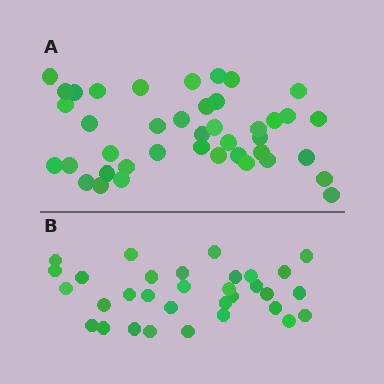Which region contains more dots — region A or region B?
Region A (the top region) has more dots.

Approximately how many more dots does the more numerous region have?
Region A has roughly 8 or so more dots than region B.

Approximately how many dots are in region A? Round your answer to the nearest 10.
About 40 dots. (The exact count is 41, which rounds to 40.)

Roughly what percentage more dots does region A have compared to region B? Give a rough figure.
About 30% more.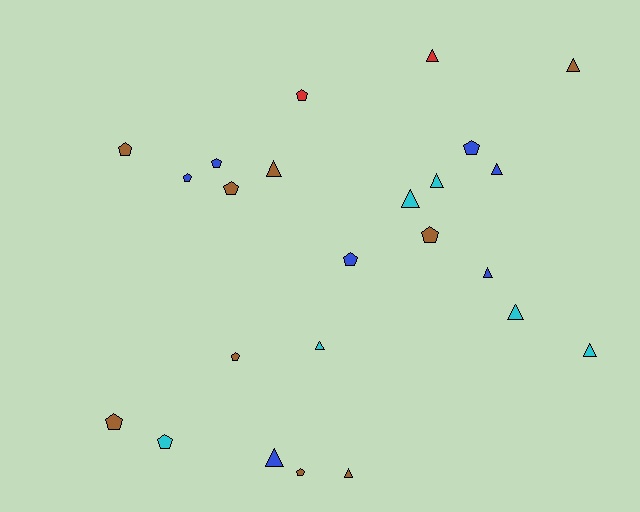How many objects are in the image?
There are 24 objects.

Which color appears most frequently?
Brown, with 9 objects.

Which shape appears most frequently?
Pentagon, with 12 objects.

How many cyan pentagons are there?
There is 1 cyan pentagon.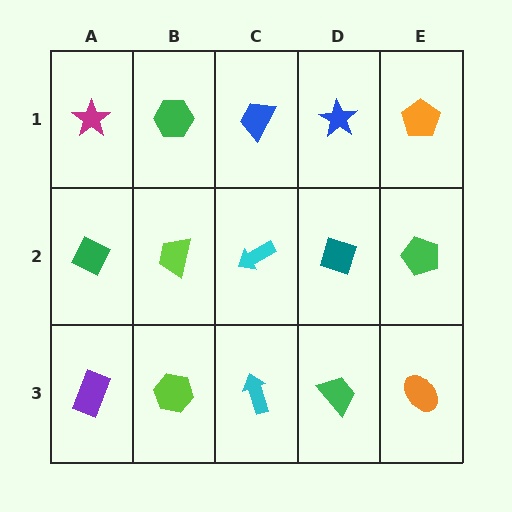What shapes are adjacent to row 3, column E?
A green pentagon (row 2, column E), a green trapezoid (row 3, column D).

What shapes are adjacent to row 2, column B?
A green hexagon (row 1, column B), a lime hexagon (row 3, column B), a green diamond (row 2, column A), a cyan arrow (row 2, column C).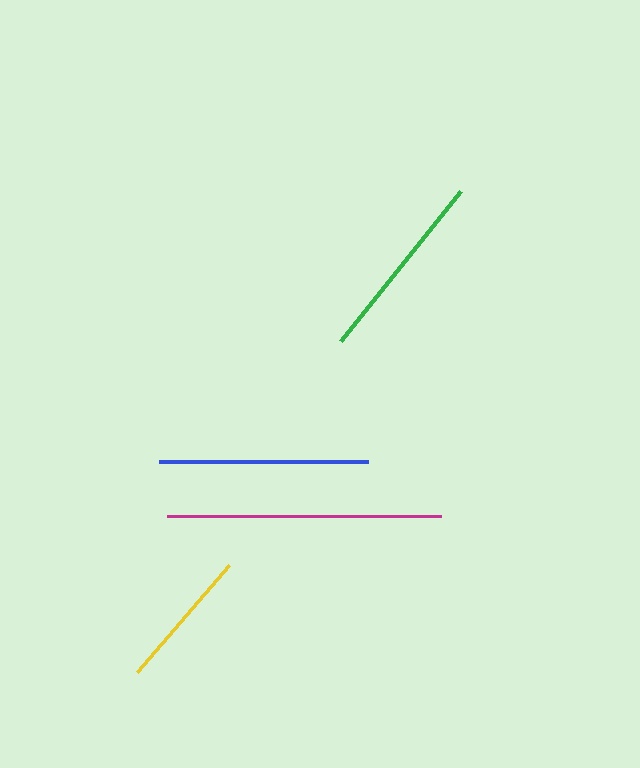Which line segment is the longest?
The magenta line is the longest at approximately 274 pixels.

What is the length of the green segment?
The green segment is approximately 192 pixels long.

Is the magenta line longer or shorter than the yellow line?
The magenta line is longer than the yellow line.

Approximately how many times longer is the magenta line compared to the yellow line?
The magenta line is approximately 1.9 times the length of the yellow line.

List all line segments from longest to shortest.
From longest to shortest: magenta, blue, green, yellow.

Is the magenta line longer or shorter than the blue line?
The magenta line is longer than the blue line.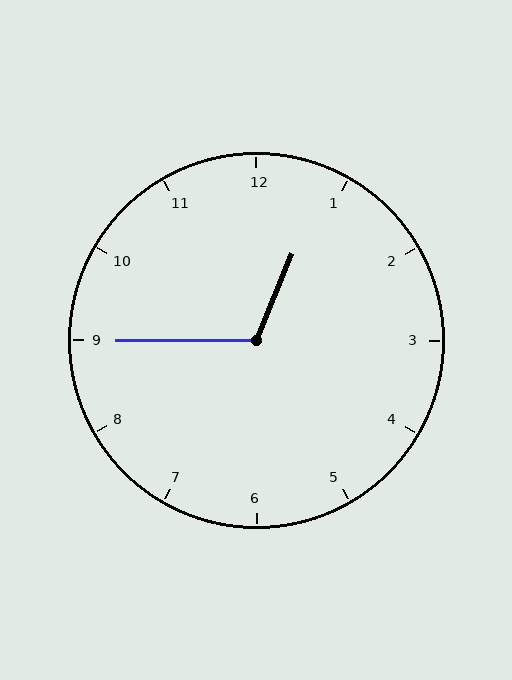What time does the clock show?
12:45.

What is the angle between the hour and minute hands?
Approximately 112 degrees.